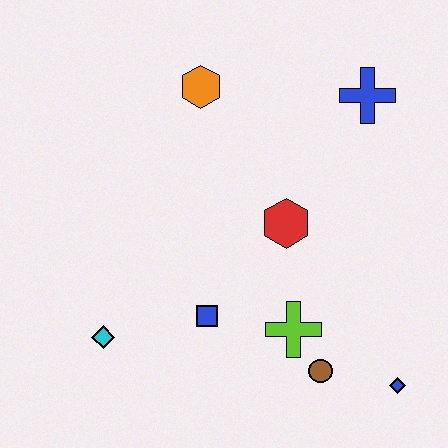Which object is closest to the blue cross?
The red hexagon is closest to the blue cross.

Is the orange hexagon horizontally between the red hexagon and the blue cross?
No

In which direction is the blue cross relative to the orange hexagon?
The blue cross is to the right of the orange hexagon.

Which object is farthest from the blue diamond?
The orange hexagon is farthest from the blue diamond.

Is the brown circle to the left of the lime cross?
No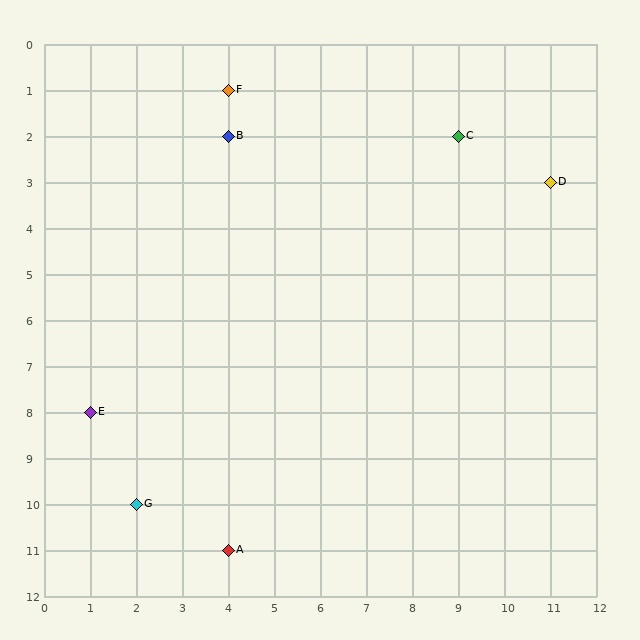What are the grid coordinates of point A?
Point A is at grid coordinates (4, 11).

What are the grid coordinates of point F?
Point F is at grid coordinates (4, 1).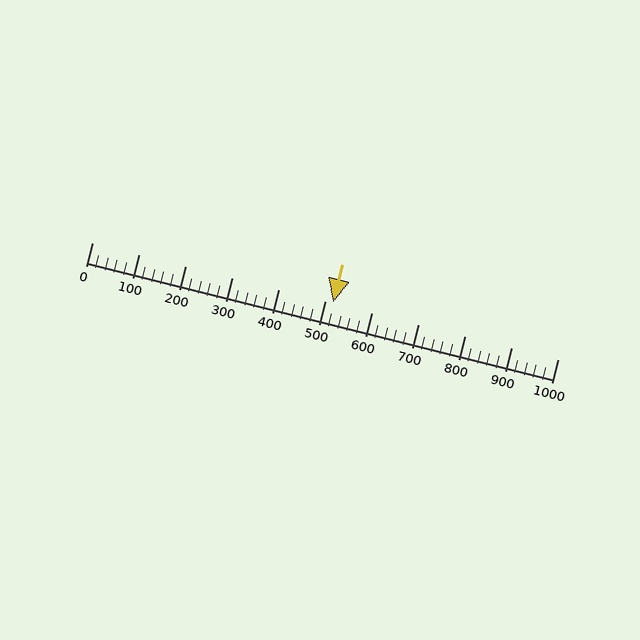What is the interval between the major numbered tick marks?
The major tick marks are spaced 100 units apart.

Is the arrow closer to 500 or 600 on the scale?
The arrow is closer to 500.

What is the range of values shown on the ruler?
The ruler shows values from 0 to 1000.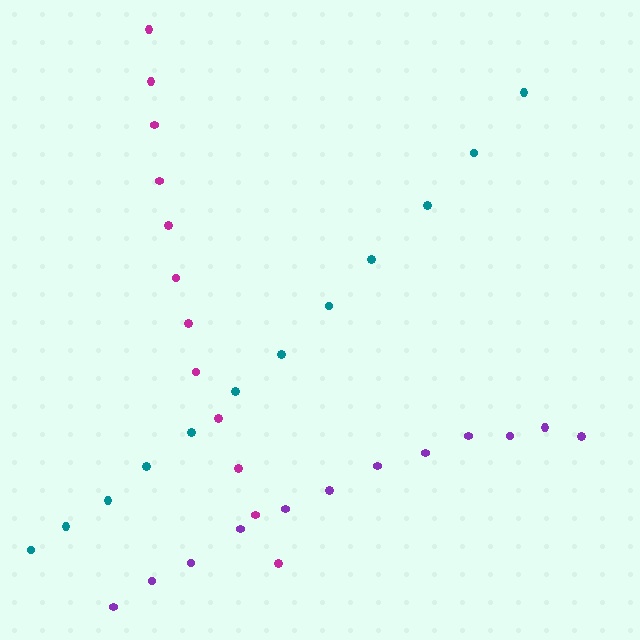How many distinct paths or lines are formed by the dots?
There are 3 distinct paths.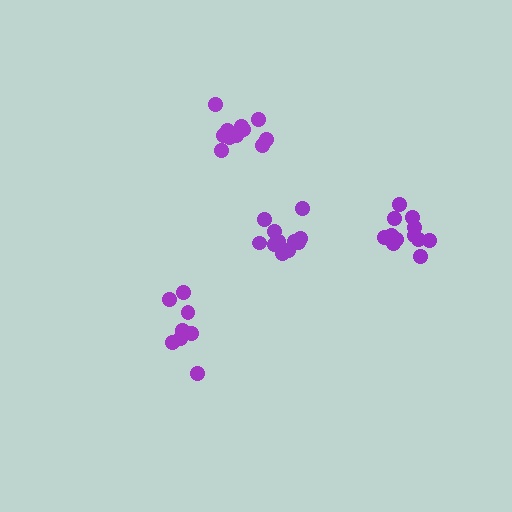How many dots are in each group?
Group 1: 13 dots, Group 2: 12 dots, Group 3: 12 dots, Group 4: 9 dots (46 total).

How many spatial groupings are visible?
There are 4 spatial groupings.